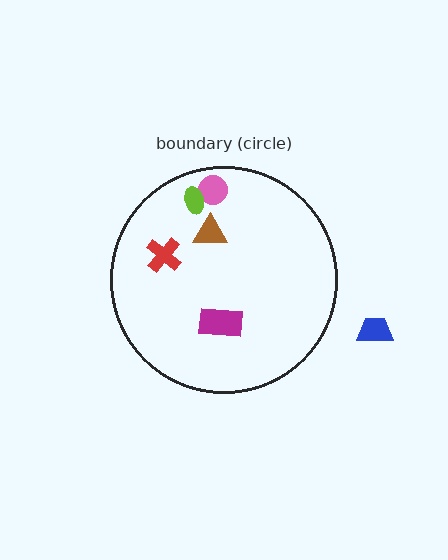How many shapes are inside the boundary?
5 inside, 1 outside.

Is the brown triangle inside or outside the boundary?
Inside.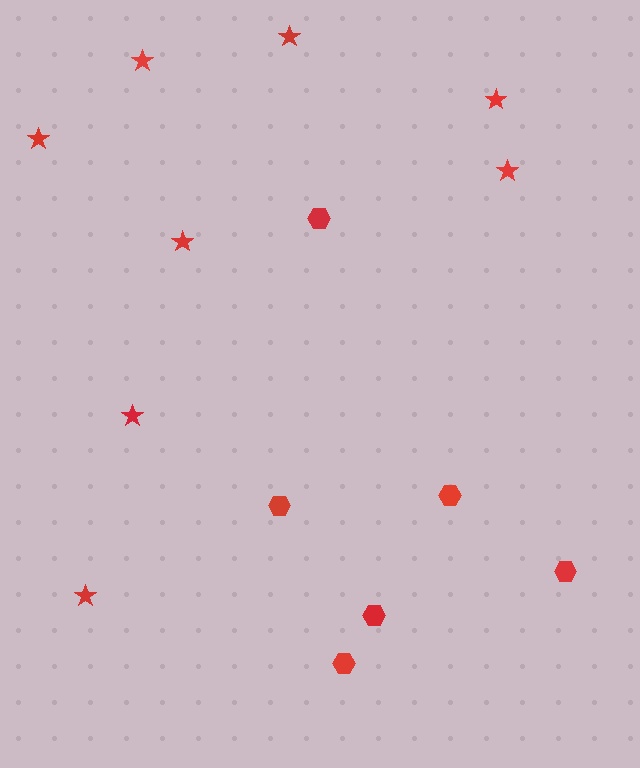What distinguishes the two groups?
There are 2 groups: one group of stars (8) and one group of hexagons (6).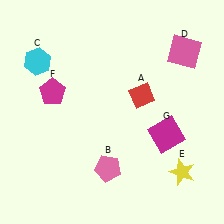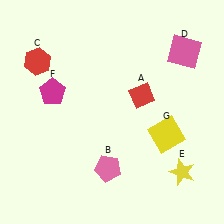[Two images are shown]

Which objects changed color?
C changed from cyan to red. G changed from magenta to yellow.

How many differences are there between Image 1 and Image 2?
There are 2 differences between the two images.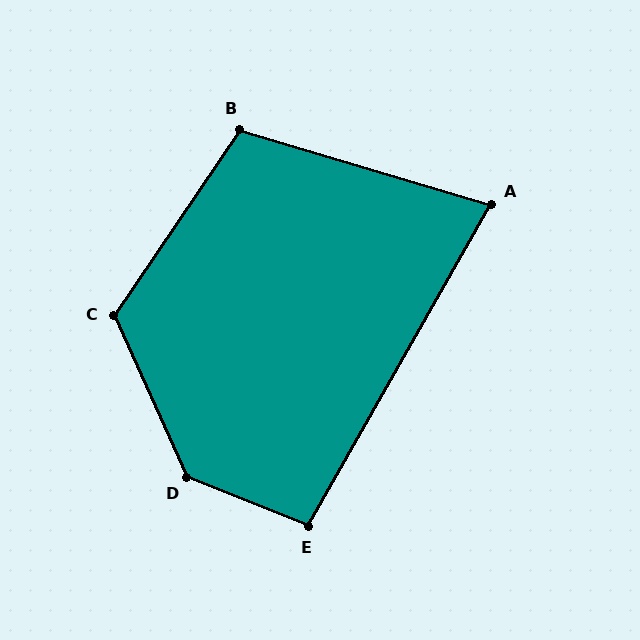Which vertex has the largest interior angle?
D, at approximately 136 degrees.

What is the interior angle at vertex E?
Approximately 98 degrees (obtuse).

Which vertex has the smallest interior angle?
A, at approximately 77 degrees.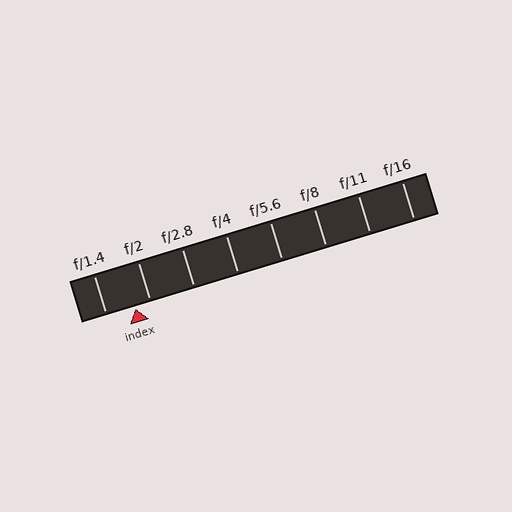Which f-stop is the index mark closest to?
The index mark is closest to f/2.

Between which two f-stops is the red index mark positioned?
The index mark is between f/1.4 and f/2.